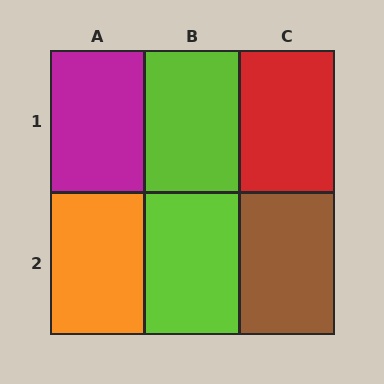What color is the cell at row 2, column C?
Brown.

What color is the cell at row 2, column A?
Orange.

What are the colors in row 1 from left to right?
Magenta, lime, red.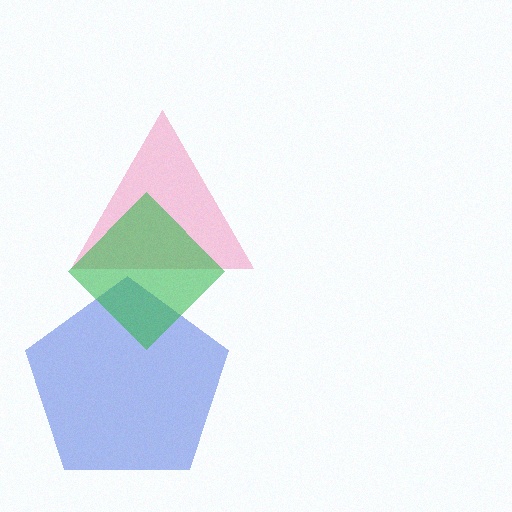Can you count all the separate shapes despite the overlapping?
Yes, there are 3 separate shapes.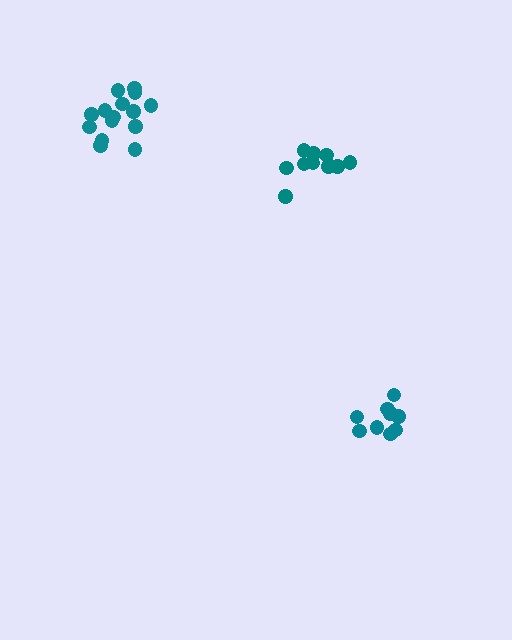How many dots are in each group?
Group 1: 9 dots, Group 2: 11 dots, Group 3: 15 dots (35 total).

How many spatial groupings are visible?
There are 3 spatial groupings.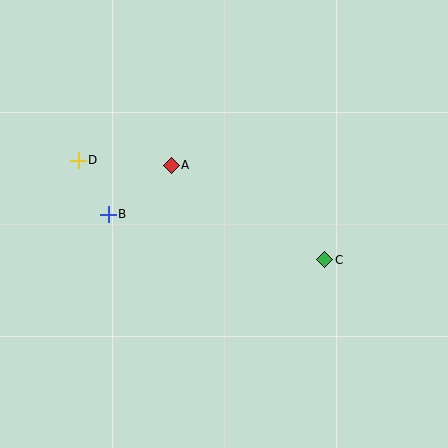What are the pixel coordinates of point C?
Point C is at (325, 260).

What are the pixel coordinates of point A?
Point A is at (171, 165).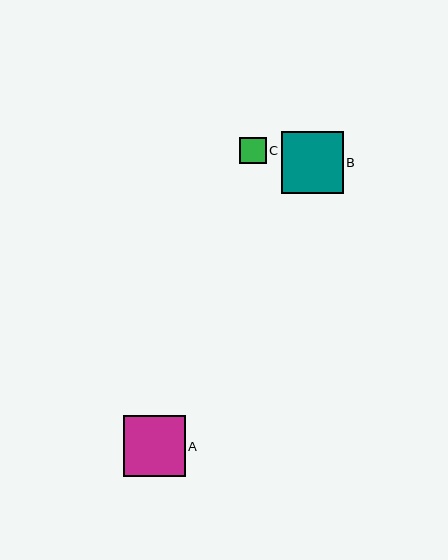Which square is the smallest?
Square C is the smallest with a size of approximately 26 pixels.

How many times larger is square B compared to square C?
Square B is approximately 2.3 times the size of square C.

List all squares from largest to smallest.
From largest to smallest: B, A, C.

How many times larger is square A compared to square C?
Square A is approximately 2.3 times the size of square C.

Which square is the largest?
Square B is the largest with a size of approximately 62 pixels.